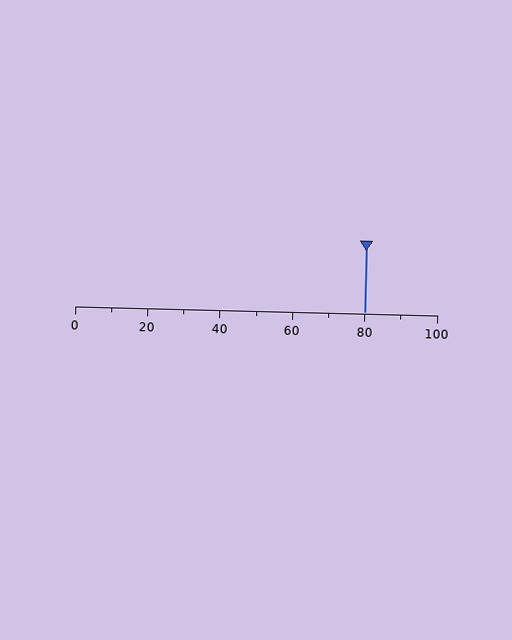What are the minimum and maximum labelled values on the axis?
The axis runs from 0 to 100.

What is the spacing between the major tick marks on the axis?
The major ticks are spaced 20 apart.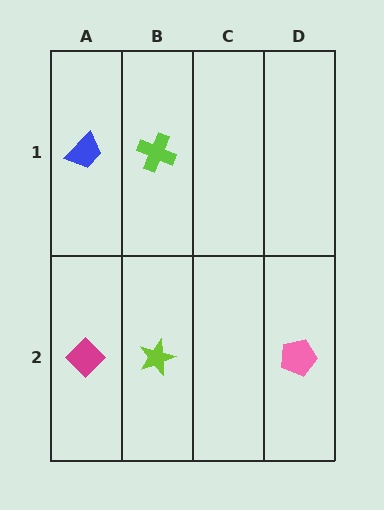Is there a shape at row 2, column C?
No, that cell is empty.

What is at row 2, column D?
A pink pentagon.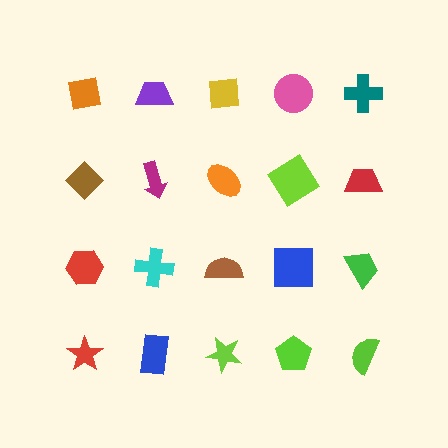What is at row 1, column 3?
A yellow square.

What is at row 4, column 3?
A lime star.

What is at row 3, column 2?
A cyan cross.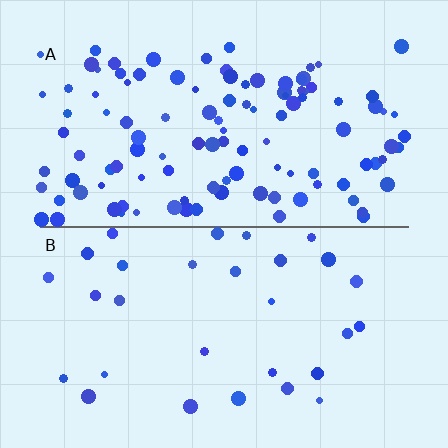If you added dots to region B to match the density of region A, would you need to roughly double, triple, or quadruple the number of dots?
Approximately quadruple.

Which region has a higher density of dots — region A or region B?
A (the top).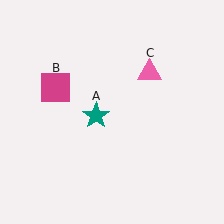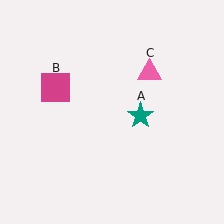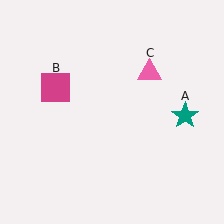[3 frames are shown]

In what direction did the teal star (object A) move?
The teal star (object A) moved right.